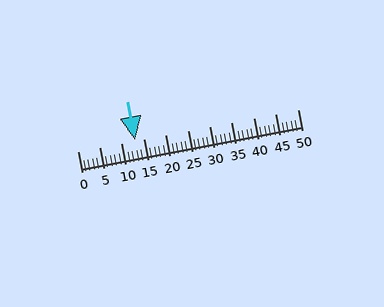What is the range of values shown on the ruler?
The ruler shows values from 0 to 50.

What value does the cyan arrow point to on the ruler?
The cyan arrow points to approximately 13.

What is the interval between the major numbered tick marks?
The major tick marks are spaced 5 units apart.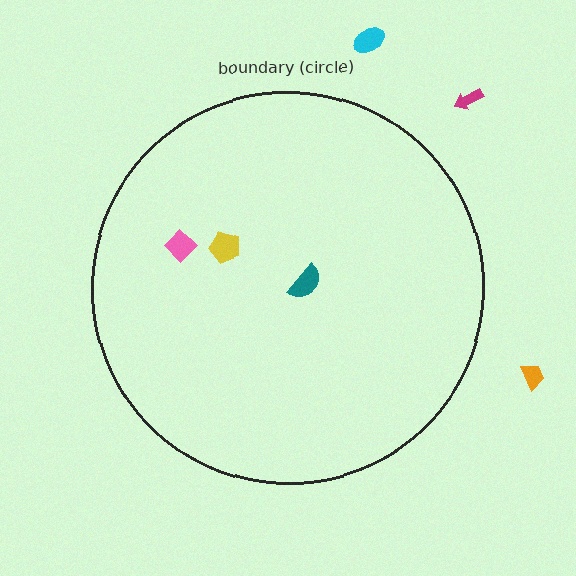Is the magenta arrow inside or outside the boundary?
Outside.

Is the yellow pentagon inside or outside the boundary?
Inside.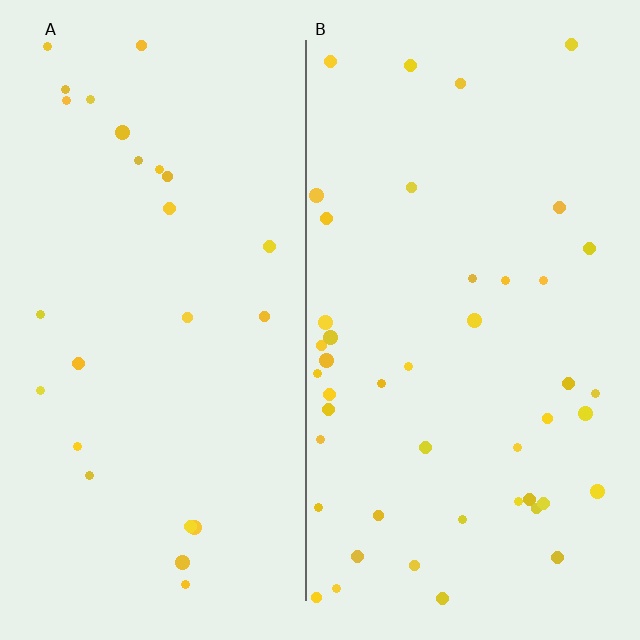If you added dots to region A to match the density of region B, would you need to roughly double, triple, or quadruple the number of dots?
Approximately double.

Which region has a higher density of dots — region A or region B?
B (the right).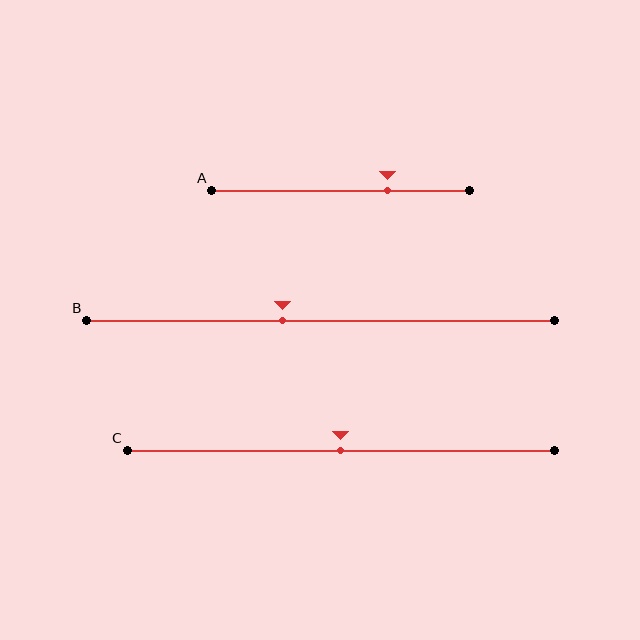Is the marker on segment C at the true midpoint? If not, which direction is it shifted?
Yes, the marker on segment C is at the true midpoint.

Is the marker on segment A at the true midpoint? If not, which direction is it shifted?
No, the marker on segment A is shifted to the right by about 18% of the segment length.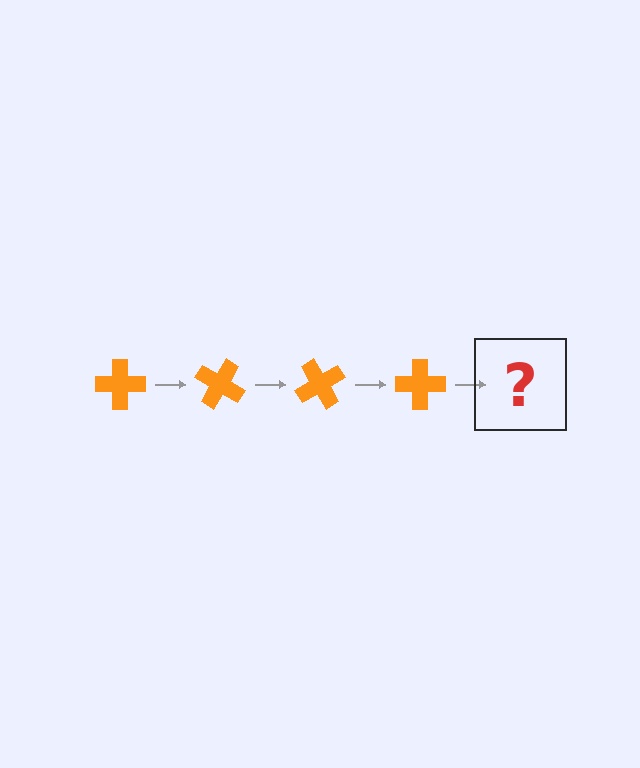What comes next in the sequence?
The next element should be an orange cross rotated 120 degrees.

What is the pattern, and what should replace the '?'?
The pattern is that the cross rotates 30 degrees each step. The '?' should be an orange cross rotated 120 degrees.